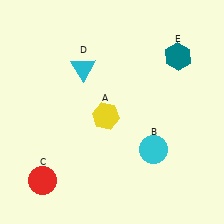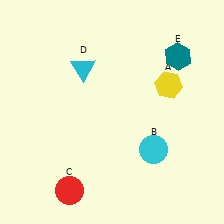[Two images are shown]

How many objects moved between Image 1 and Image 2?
2 objects moved between the two images.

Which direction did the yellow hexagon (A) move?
The yellow hexagon (A) moved right.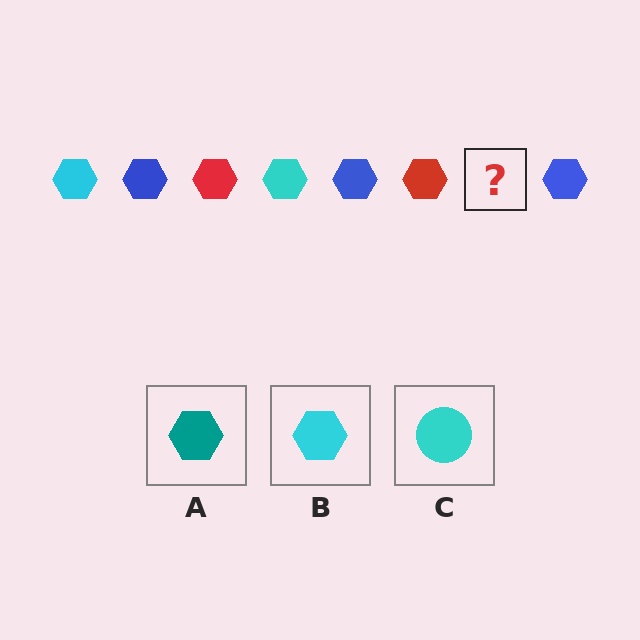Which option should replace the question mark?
Option B.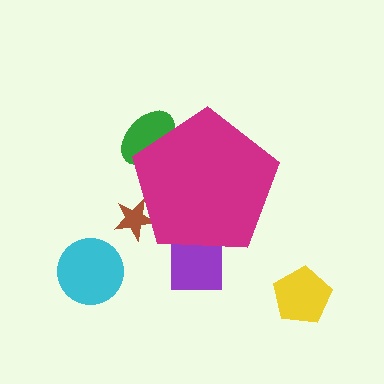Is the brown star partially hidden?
Yes, the brown star is partially hidden behind the magenta pentagon.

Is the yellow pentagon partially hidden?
No, the yellow pentagon is fully visible.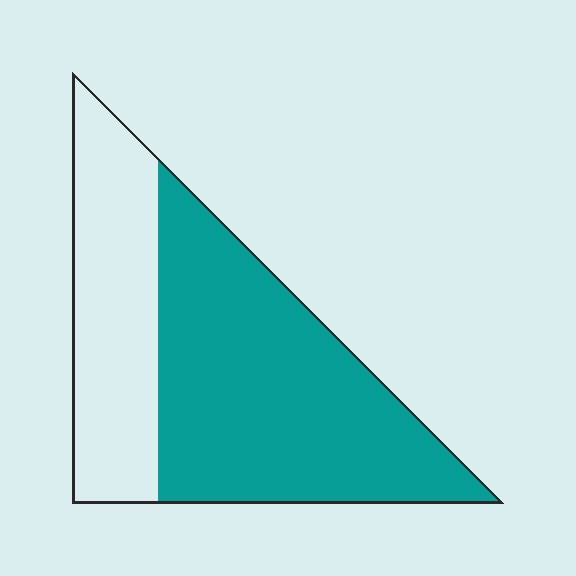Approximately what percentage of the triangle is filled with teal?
Approximately 65%.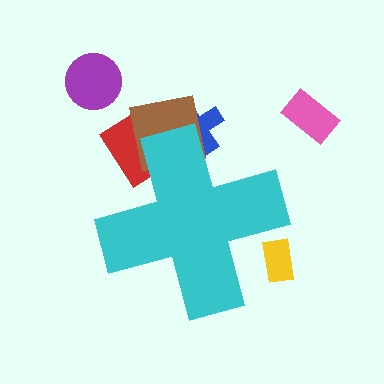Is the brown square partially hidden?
Yes, the brown square is partially hidden behind the cyan cross.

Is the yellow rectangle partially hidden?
Yes, the yellow rectangle is partially hidden behind the cyan cross.